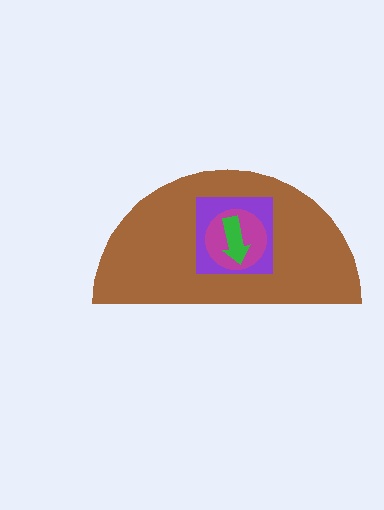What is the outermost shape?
The brown semicircle.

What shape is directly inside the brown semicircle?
The purple square.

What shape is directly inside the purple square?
The magenta circle.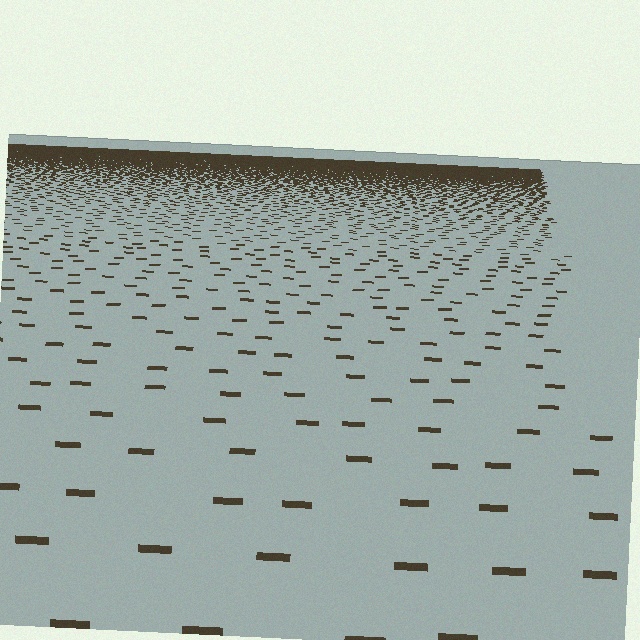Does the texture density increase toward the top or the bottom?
Density increases toward the top.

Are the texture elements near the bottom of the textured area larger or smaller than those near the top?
Larger. Near the bottom, elements are closer to the viewer and appear at a bigger on-screen size.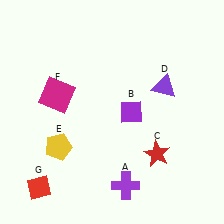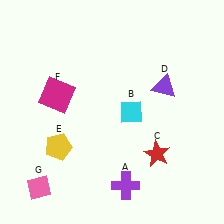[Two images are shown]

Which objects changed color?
B changed from purple to cyan. G changed from red to pink.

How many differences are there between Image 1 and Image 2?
There are 2 differences between the two images.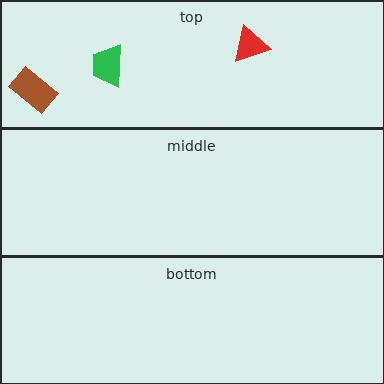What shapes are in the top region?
The brown rectangle, the green trapezoid, the red triangle.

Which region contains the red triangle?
The top region.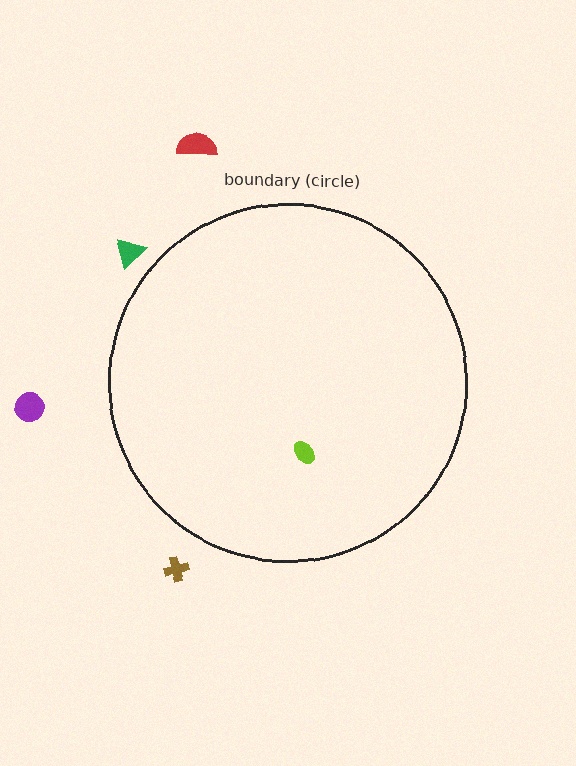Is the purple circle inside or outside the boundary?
Outside.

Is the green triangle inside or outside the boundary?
Outside.